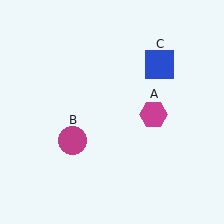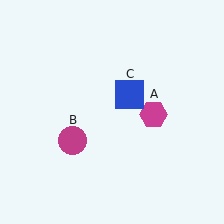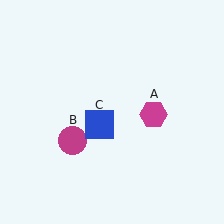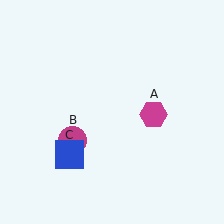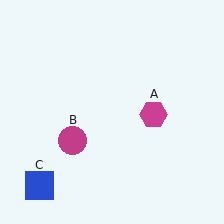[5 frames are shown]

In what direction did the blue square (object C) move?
The blue square (object C) moved down and to the left.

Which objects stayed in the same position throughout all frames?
Magenta hexagon (object A) and magenta circle (object B) remained stationary.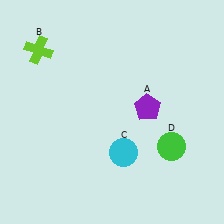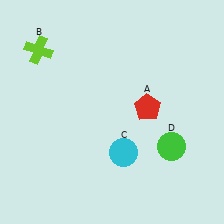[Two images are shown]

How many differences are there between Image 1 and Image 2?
There is 1 difference between the two images.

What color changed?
The pentagon (A) changed from purple in Image 1 to red in Image 2.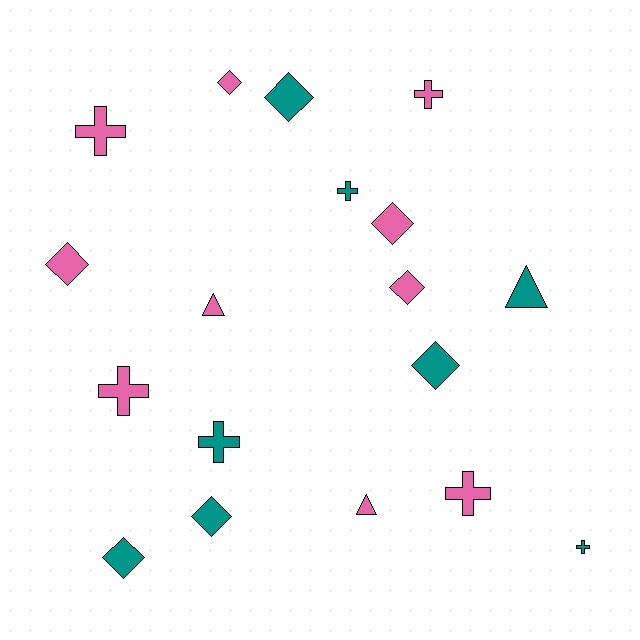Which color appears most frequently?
Pink, with 10 objects.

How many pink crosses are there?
There are 4 pink crosses.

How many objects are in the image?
There are 18 objects.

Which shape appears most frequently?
Diamond, with 8 objects.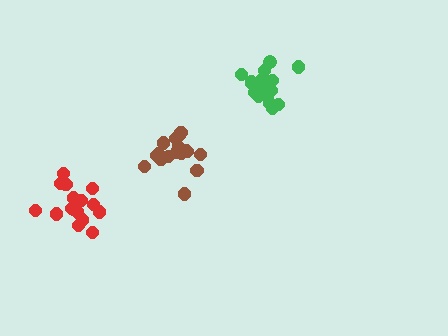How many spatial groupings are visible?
There are 3 spatial groupings.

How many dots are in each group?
Group 1: 18 dots, Group 2: 18 dots, Group 3: 18 dots (54 total).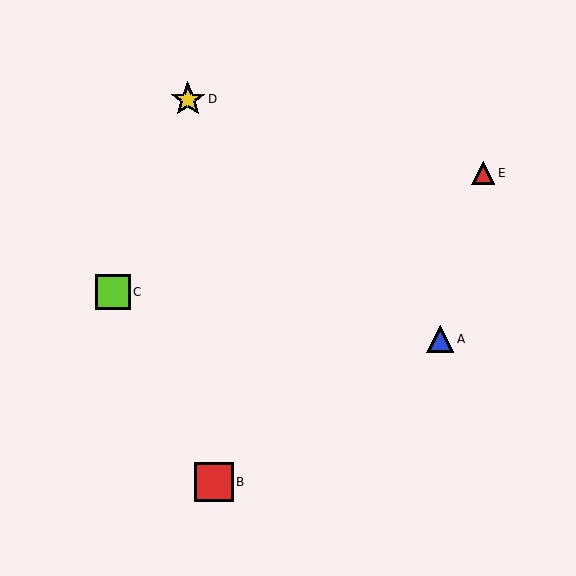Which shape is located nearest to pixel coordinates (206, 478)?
The red square (labeled B) at (214, 482) is nearest to that location.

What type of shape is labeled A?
Shape A is a blue triangle.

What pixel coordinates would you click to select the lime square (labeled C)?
Click at (113, 292) to select the lime square C.